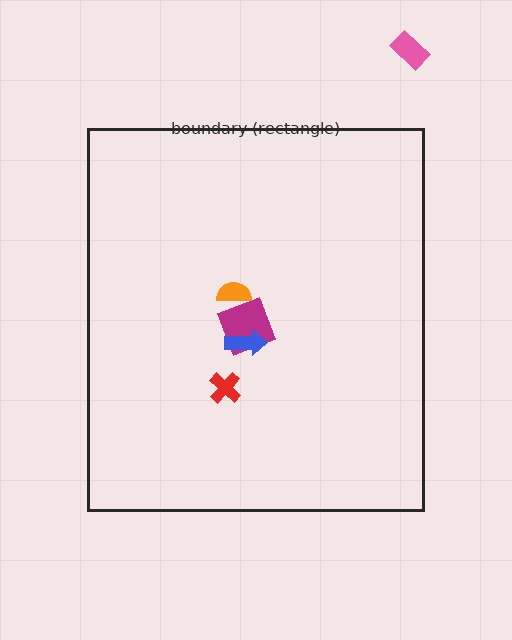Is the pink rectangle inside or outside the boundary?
Outside.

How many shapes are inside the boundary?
4 inside, 1 outside.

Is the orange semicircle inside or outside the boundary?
Inside.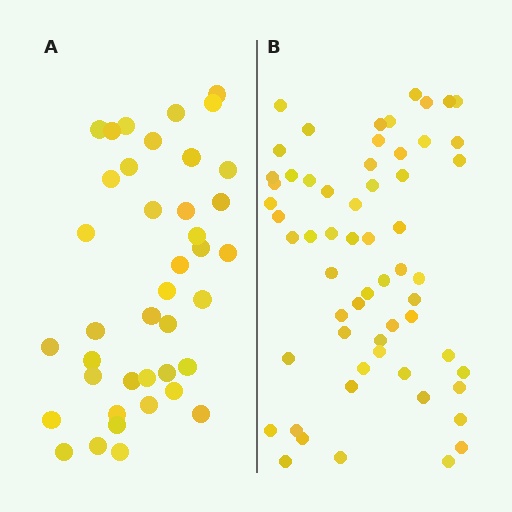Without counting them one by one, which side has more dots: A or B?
Region B (the right region) has more dots.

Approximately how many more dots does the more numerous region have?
Region B has approximately 20 more dots than region A.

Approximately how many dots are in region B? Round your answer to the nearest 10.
About 60 dots.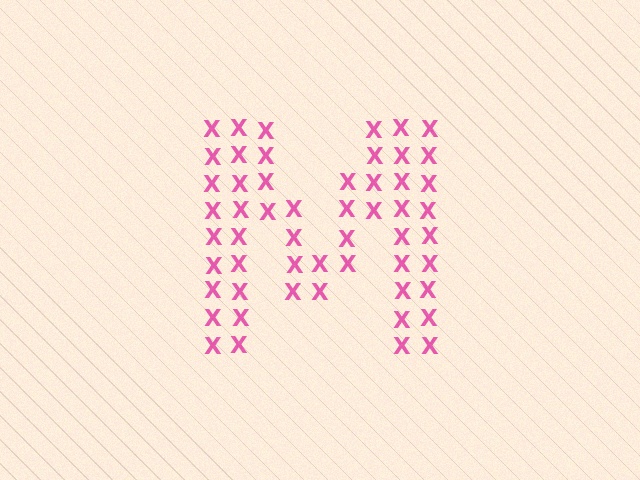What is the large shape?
The large shape is the letter M.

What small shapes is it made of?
It is made of small letter X's.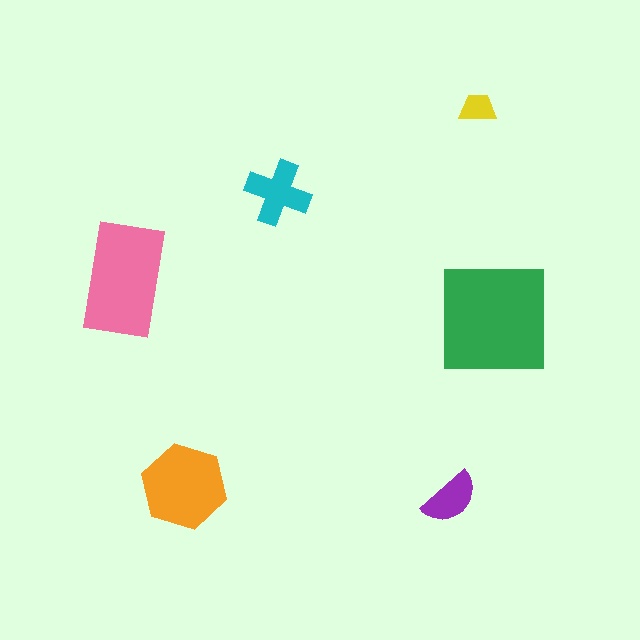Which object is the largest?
The green square.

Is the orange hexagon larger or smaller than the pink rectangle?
Smaller.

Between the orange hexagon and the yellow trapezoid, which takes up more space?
The orange hexagon.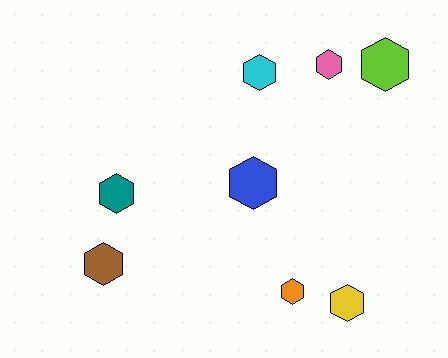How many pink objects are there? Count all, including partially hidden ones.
There is 1 pink object.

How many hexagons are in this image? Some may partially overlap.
There are 8 hexagons.